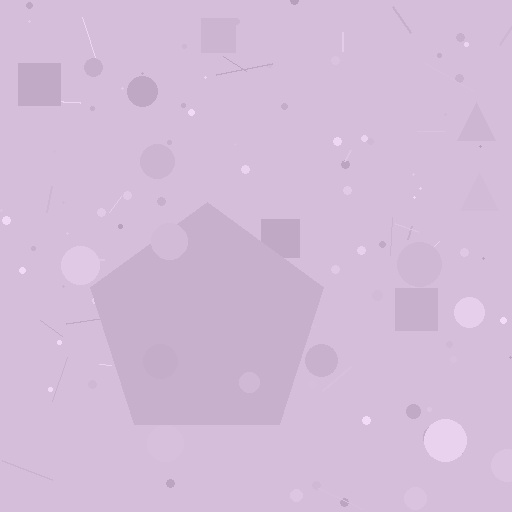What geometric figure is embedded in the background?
A pentagon is embedded in the background.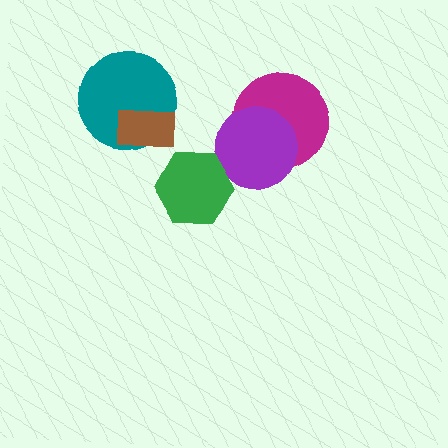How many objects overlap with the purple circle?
1 object overlaps with the purple circle.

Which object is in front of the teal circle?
The brown rectangle is in front of the teal circle.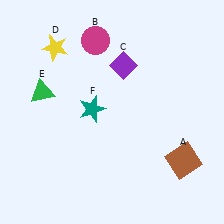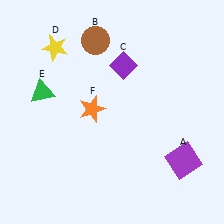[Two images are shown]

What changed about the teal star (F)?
In Image 1, F is teal. In Image 2, it changed to orange.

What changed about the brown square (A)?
In Image 1, A is brown. In Image 2, it changed to purple.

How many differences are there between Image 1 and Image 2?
There are 3 differences between the two images.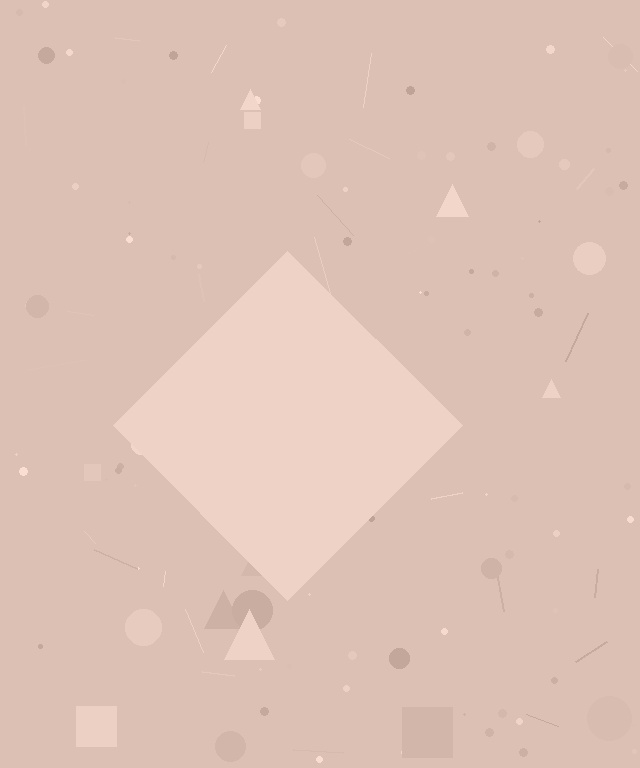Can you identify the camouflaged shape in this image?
The camouflaged shape is a diamond.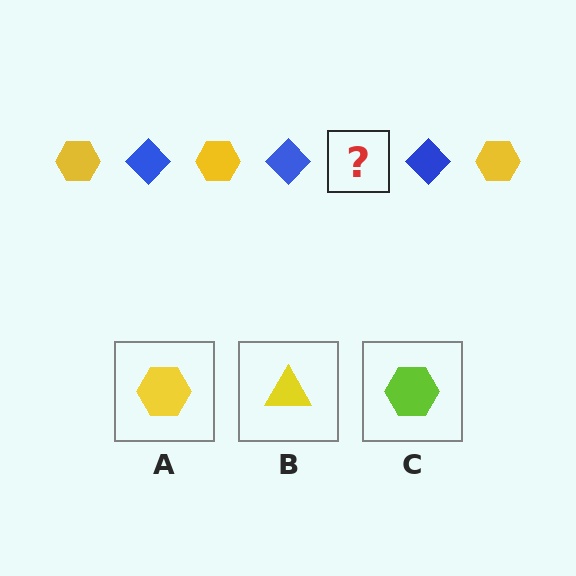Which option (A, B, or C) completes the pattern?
A.